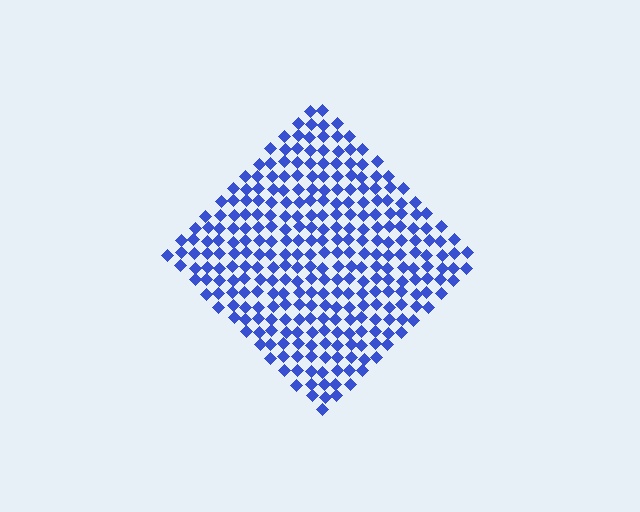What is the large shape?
The large shape is a diamond.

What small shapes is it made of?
It is made of small diamonds.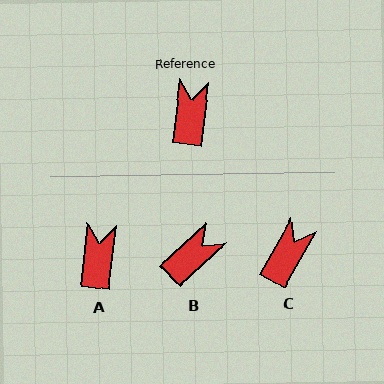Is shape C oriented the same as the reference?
No, it is off by about 23 degrees.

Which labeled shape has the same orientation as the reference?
A.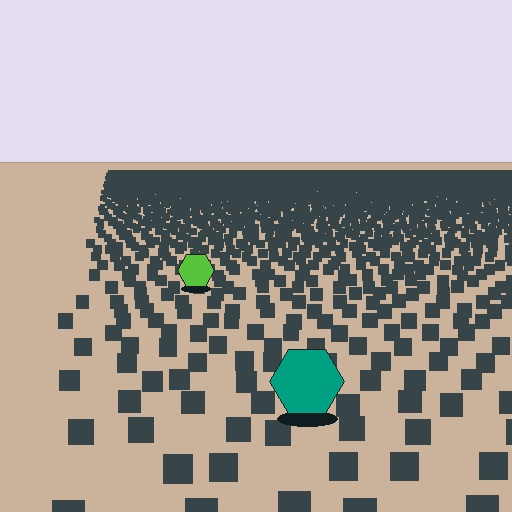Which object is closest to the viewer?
The teal hexagon is closest. The texture marks near it are larger and more spread out.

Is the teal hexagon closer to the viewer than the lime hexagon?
Yes. The teal hexagon is closer — you can tell from the texture gradient: the ground texture is coarser near it.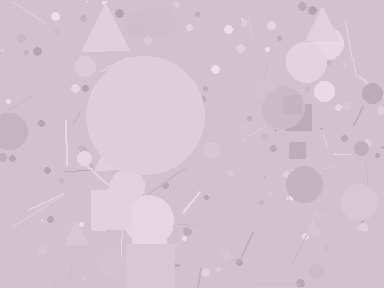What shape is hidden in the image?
A circle is hidden in the image.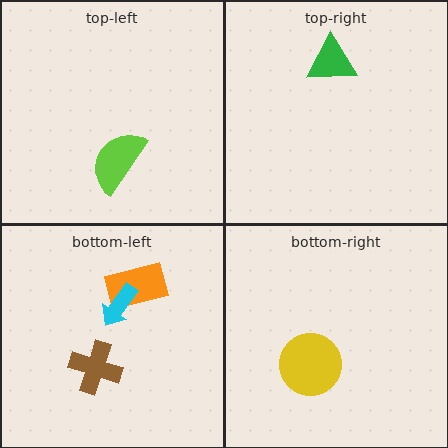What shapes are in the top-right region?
The green triangle.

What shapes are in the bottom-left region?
The orange rectangle, the brown cross, the cyan arrow.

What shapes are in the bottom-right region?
The yellow circle.